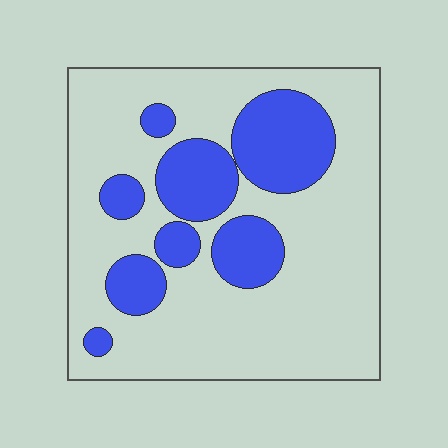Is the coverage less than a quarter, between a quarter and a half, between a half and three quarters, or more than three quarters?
Between a quarter and a half.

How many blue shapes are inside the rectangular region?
8.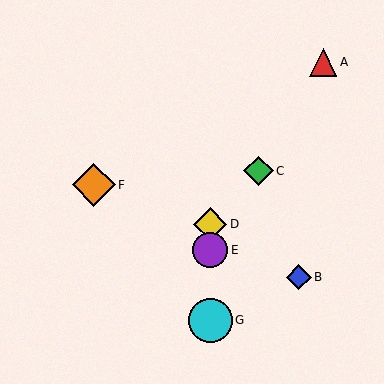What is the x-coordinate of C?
Object C is at x≈258.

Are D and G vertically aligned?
Yes, both are at x≈210.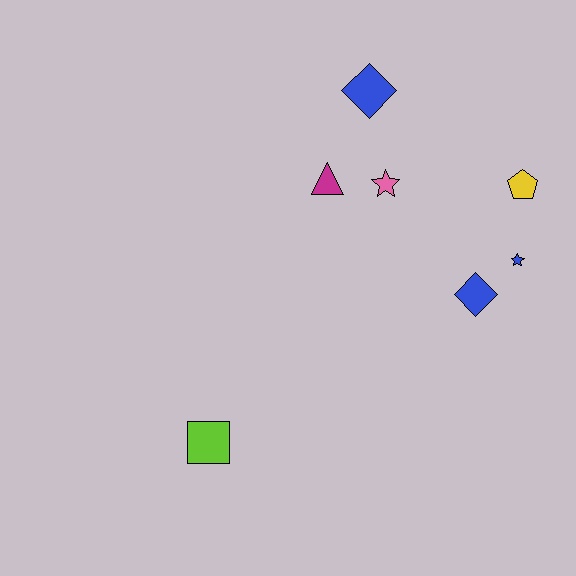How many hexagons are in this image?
There are no hexagons.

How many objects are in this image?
There are 7 objects.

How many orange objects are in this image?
There are no orange objects.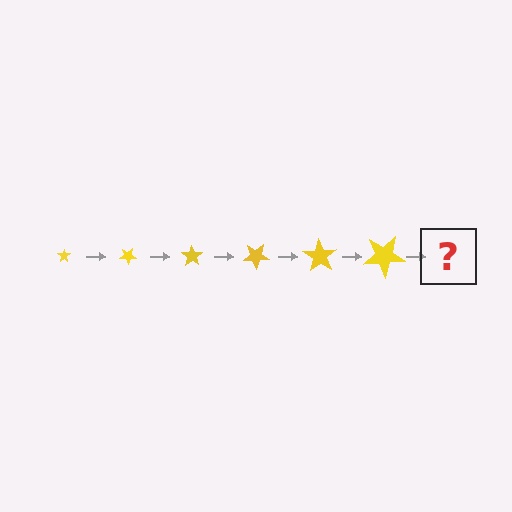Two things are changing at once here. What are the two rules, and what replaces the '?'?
The two rules are that the star grows larger each step and it rotates 35 degrees each step. The '?' should be a star, larger than the previous one and rotated 210 degrees from the start.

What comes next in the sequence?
The next element should be a star, larger than the previous one and rotated 210 degrees from the start.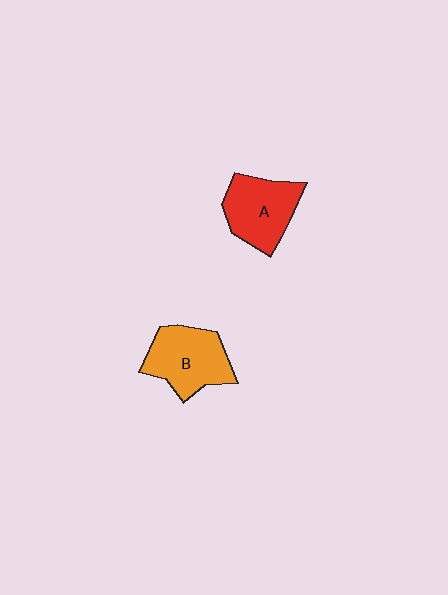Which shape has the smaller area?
Shape A (red).